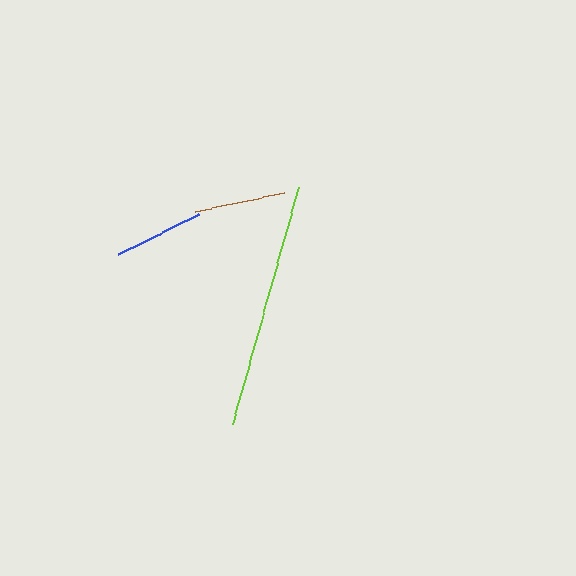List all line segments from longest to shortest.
From longest to shortest: lime, brown, blue.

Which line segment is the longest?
The lime line is the longest at approximately 246 pixels.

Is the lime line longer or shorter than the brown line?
The lime line is longer than the brown line.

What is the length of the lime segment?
The lime segment is approximately 246 pixels long.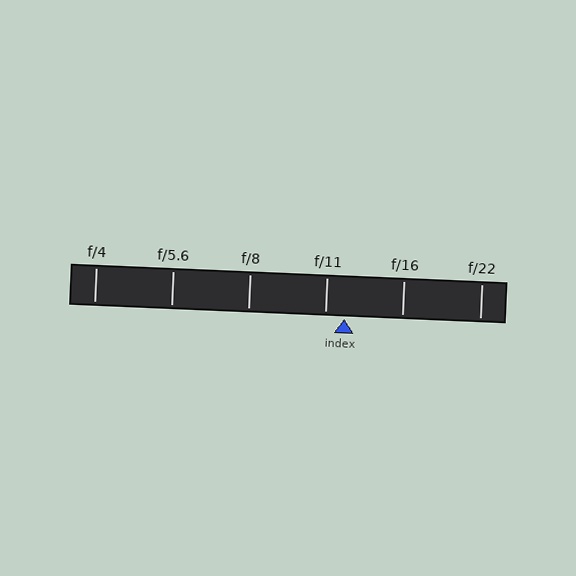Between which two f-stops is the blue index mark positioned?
The index mark is between f/11 and f/16.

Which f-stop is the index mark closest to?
The index mark is closest to f/11.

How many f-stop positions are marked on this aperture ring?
There are 6 f-stop positions marked.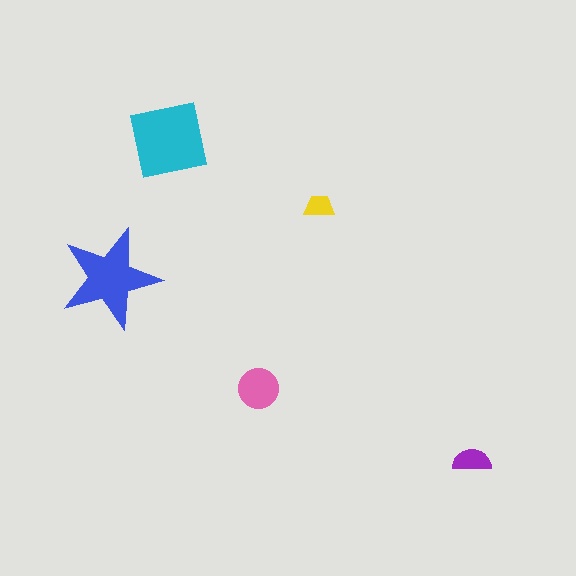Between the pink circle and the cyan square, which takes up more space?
The cyan square.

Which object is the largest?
The cyan square.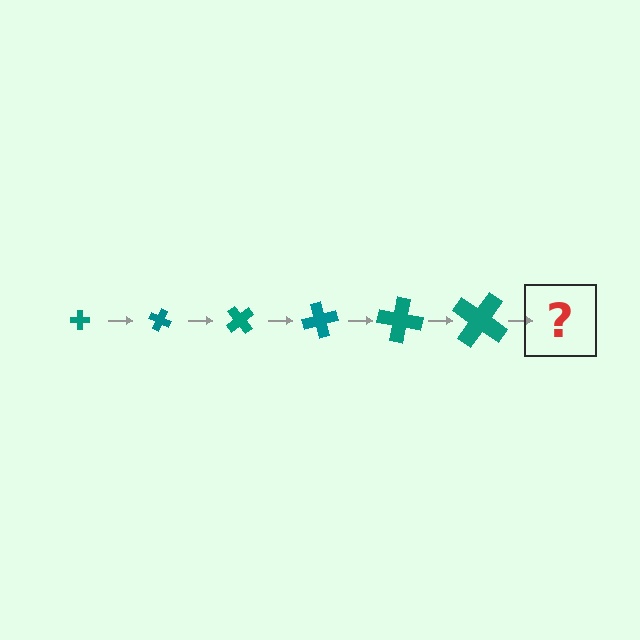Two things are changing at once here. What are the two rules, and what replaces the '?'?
The two rules are that the cross grows larger each step and it rotates 25 degrees each step. The '?' should be a cross, larger than the previous one and rotated 150 degrees from the start.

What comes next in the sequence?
The next element should be a cross, larger than the previous one and rotated 150 degrees from the start.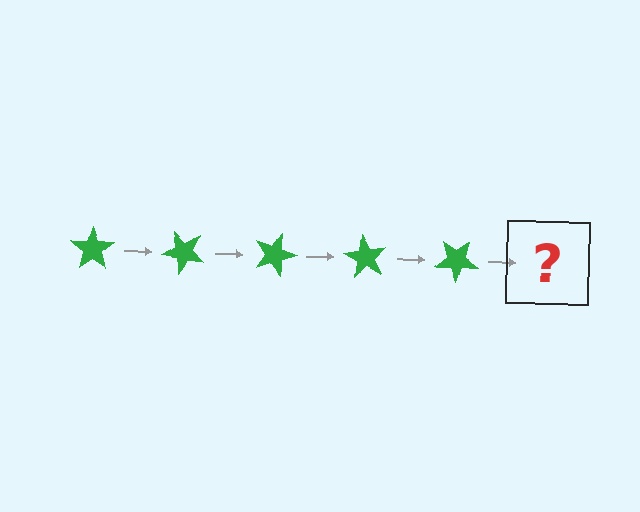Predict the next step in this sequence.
The next step is a green star rotated 225 degrees.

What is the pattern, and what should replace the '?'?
The pattern is that the star rotates 45 degrees each step. The '?' should be a green star rotated 225 degrees.